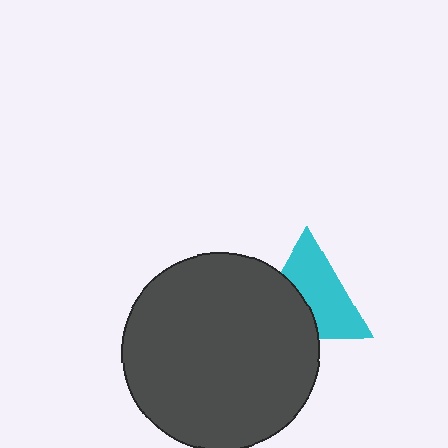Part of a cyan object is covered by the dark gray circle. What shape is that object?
It is a triangle.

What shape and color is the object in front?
The object in front is a dark gray circle.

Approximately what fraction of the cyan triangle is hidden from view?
Roughly 40% of the cyan triangle is hidden behind the dark gray circle.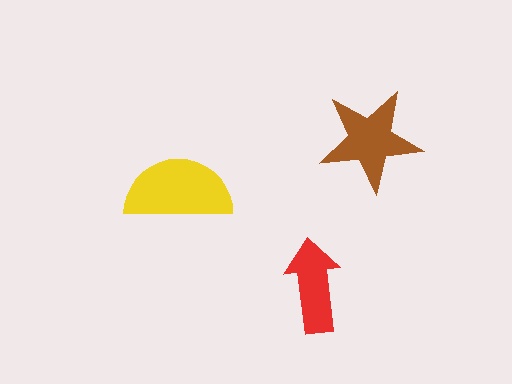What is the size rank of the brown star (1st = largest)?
2nd.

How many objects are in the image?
There are 3 objects in the image.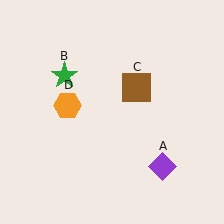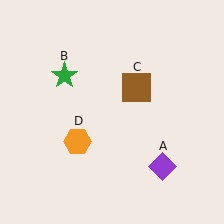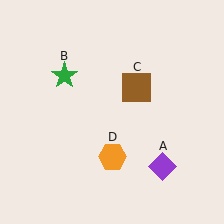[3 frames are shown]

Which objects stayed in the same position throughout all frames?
Purple diamond (object A) and green star (object B) and brown square (object C) remained stationary.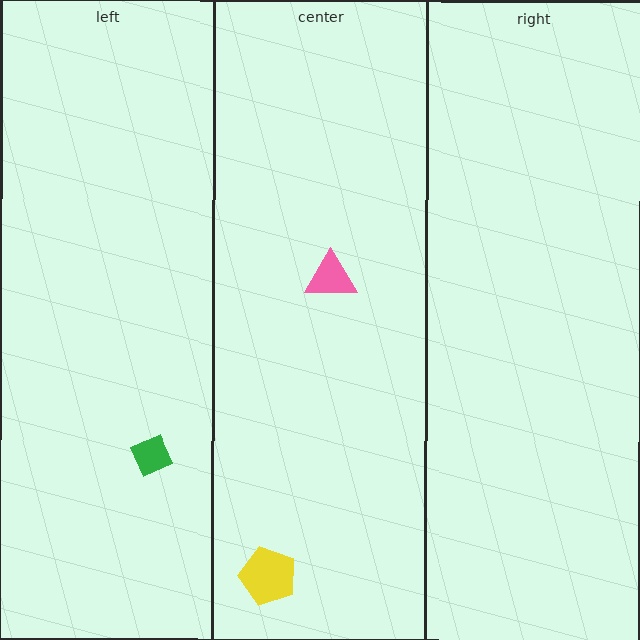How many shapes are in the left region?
1.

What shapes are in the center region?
The pink triangle, the yellow pentagon.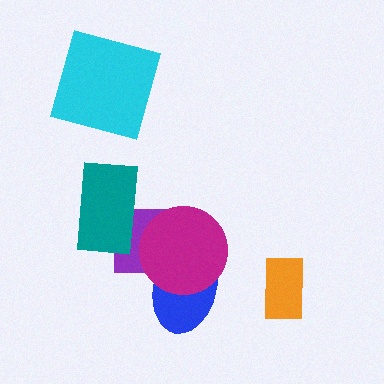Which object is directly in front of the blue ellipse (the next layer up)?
The purple square is directly in front of the blue ellipse.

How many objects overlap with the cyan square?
0 objects overlap with the cyan square.